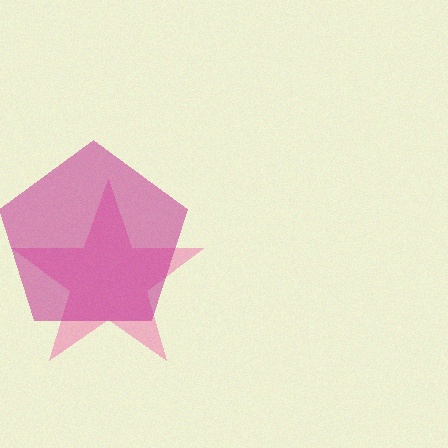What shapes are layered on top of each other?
The layered shapes are: a pink star, a magenta pentagon.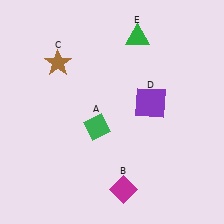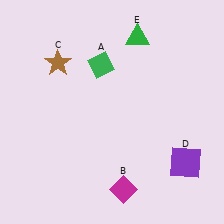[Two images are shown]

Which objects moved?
The objects that moved are: the green diamond (A), the purple square (D).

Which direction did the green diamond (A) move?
The green diamond (A) moved up.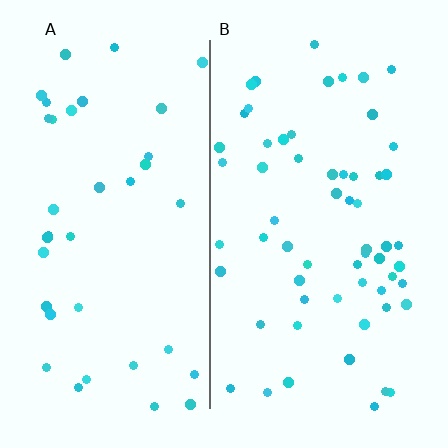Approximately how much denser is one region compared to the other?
Approximately 1.6× — region B over region A.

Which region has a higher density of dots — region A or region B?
B (the right).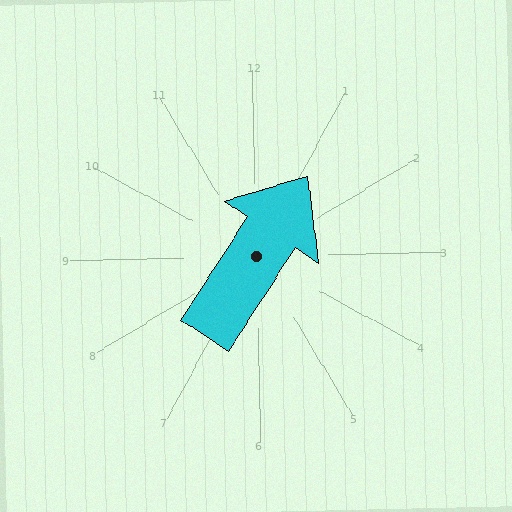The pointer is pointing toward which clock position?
Roughly 1 o'clock.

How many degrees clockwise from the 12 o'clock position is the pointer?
Approximately 34 degrees.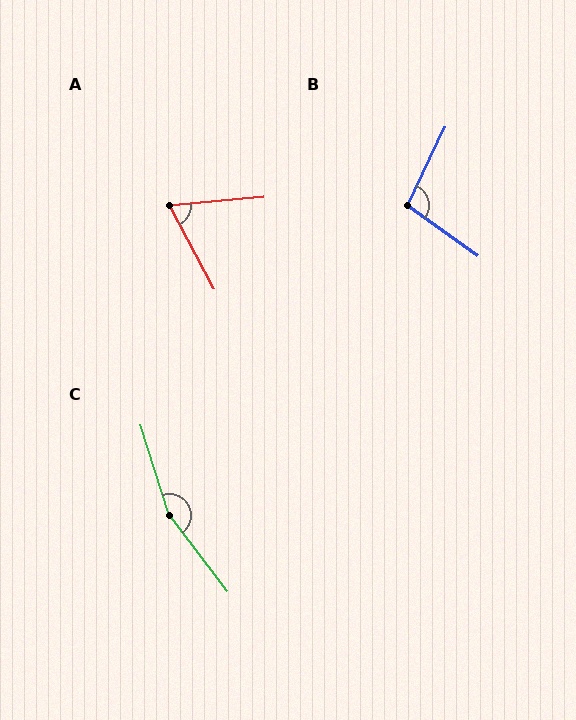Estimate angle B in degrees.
Approximately 100 degrees.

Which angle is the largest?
C, at approximately 160 degrees.